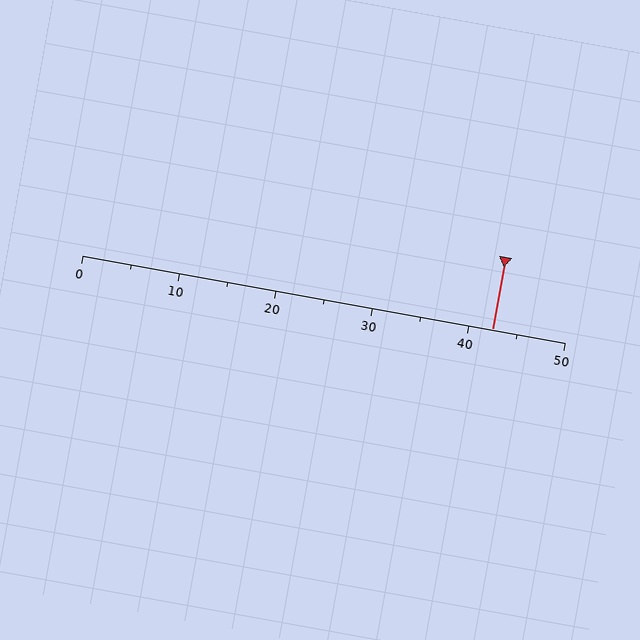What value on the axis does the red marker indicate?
The marker indicates approximately 42.5.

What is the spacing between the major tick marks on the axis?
The major ticks are spaced 10 apart.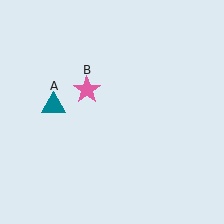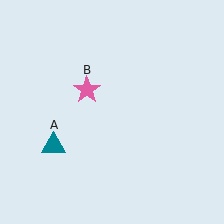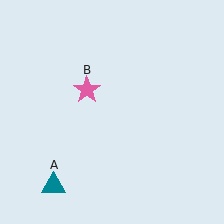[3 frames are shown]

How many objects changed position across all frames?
1 object changed position: teal triangle (object A).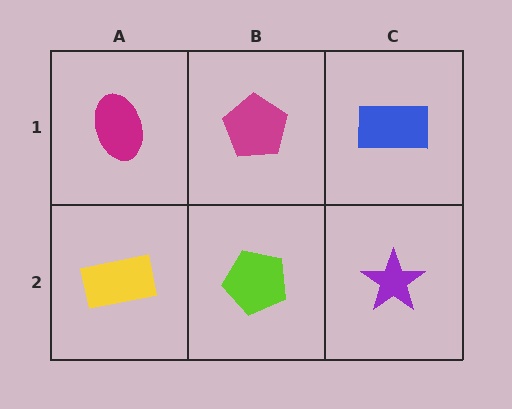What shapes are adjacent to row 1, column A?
A yellow rectangle (row 2, column A), a magenta pentagon (row 1, column B).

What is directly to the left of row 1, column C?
A magenta pentagon.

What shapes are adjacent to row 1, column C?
A purple star (row 2, column C), a magenta pentagon (row 1, column B).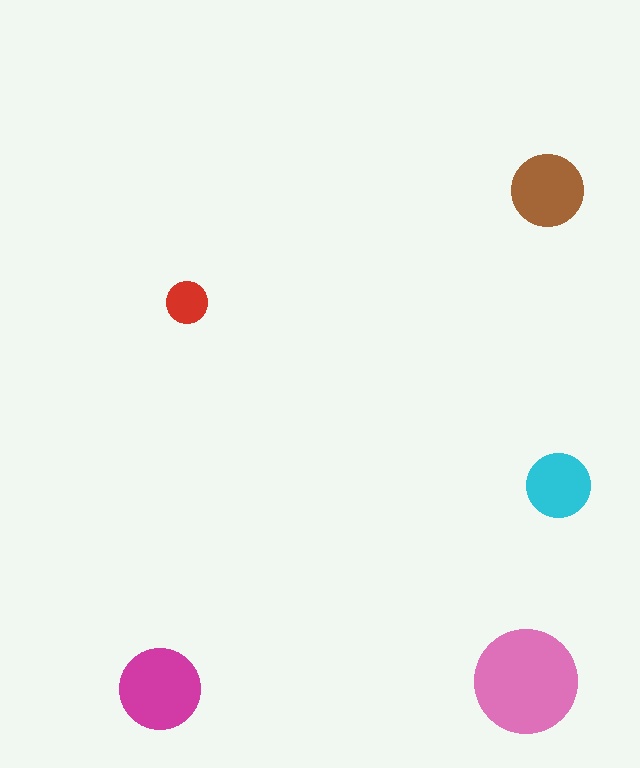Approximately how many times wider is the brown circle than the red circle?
About 1.5 times wider.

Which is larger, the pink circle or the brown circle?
The pink one.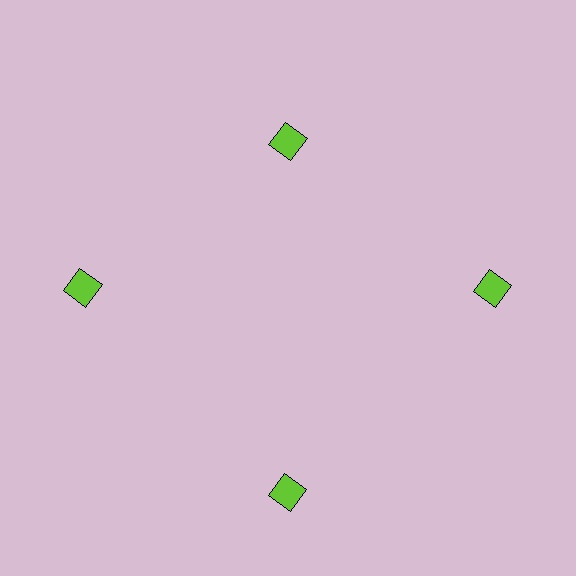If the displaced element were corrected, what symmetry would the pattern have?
It would have 4-fold rotational symmetry — the pattern would map onto itself every 90 degrees.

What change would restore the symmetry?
The symmetry would be restored by moving it outward, back onto the ring so that all 4 squares sit at equal angles and equal distance from the center.